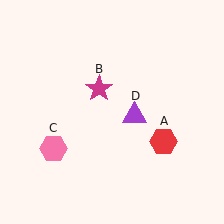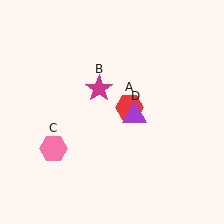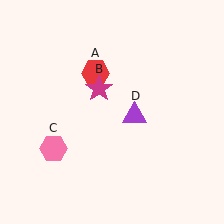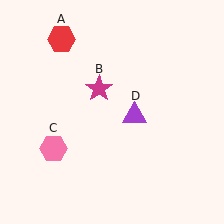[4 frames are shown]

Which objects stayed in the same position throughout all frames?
Magenta star (object B) and pink hexagon (object C) and purple triangle (object D) remained stationary.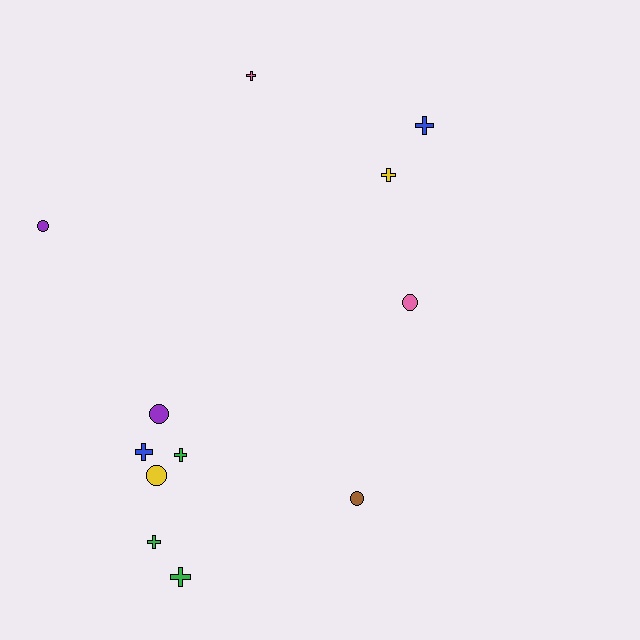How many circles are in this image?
There are 5 circles.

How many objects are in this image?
There are 12 objects.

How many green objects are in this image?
There are 3 green objects.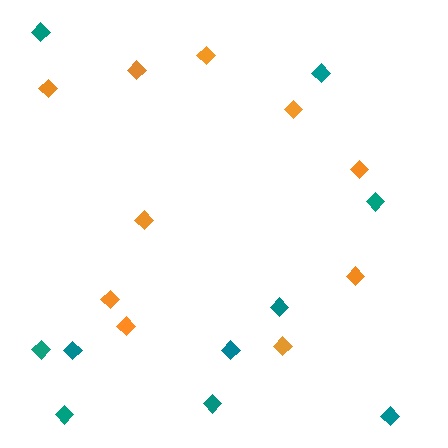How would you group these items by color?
There are 2 groups: one group of orange diamonds (10) and one group of teal diamonds (10).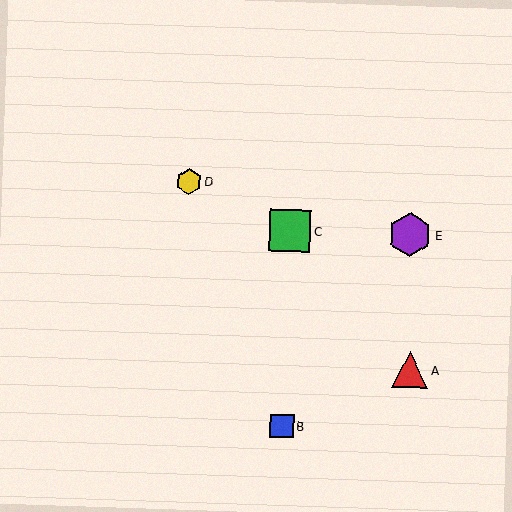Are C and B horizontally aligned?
No, C is at y≈231 and B is at y≈426.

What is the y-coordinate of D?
Object D is at y≈181.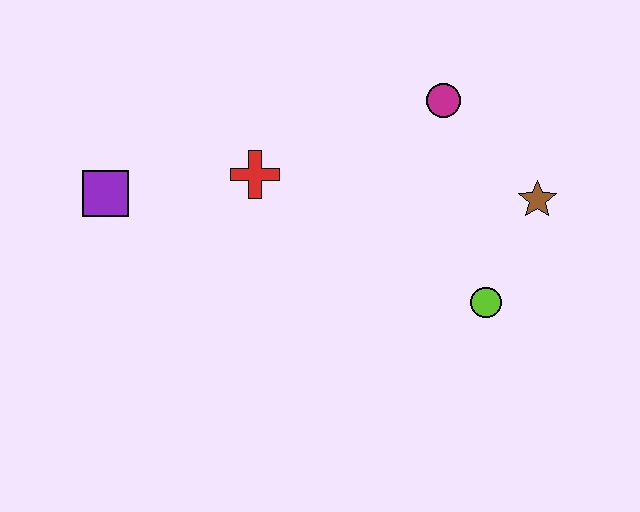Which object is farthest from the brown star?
The purple square is farthest from the brown star.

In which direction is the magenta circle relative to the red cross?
The magenta circle is to the right of the red cross.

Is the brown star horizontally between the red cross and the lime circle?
No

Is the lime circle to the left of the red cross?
No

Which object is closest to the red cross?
The purple square is closest to the red cross.